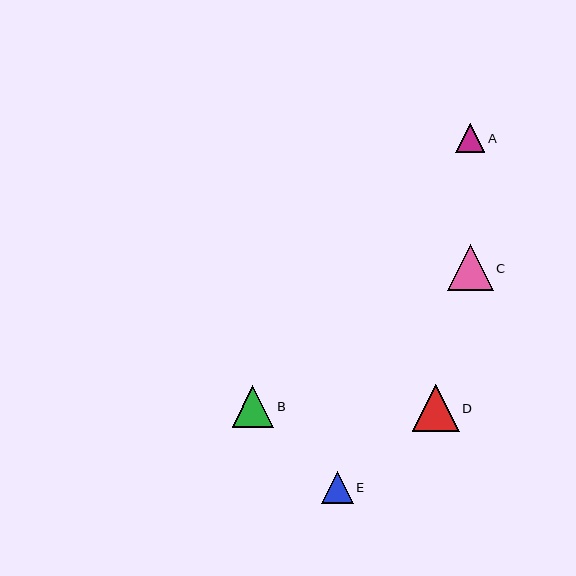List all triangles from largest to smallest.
From largest to smallest: D, C, B, E, A.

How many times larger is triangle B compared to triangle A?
Triangle B is approximately 1.4 times the size of triangle A.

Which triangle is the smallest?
Triangle A is the smallest with a size of approximately 29 pixels.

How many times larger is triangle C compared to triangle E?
Triangle C is approximately 1.4 times the size of triangle E.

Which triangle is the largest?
Triangle D is the largest with a size of approximately 46 pixels.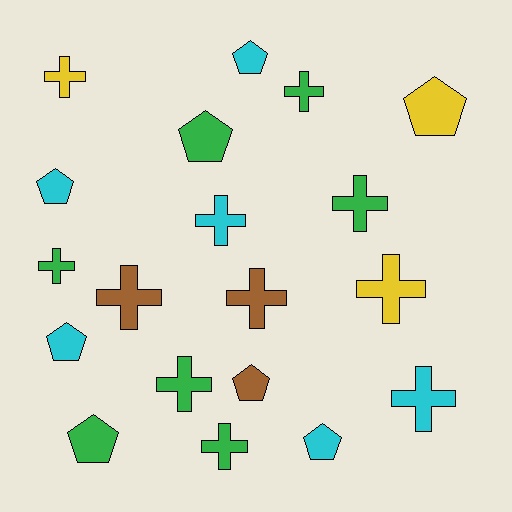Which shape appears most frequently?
Cross, with 11 objects.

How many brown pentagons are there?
There is 1 brown pentagon.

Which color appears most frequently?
Green, with 7 objects.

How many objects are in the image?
There are 19 objects.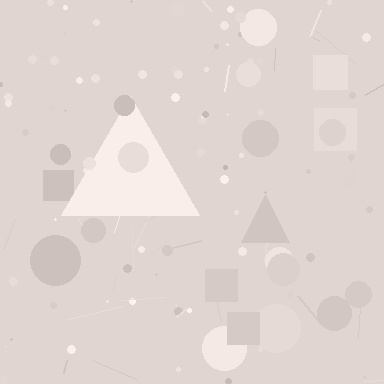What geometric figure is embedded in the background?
A triangle is embedded in the background.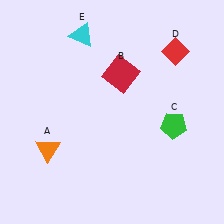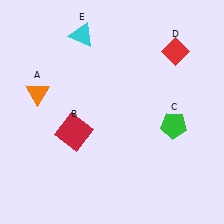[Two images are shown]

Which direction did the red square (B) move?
The red square (B) moved down.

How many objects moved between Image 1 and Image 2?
2 objects moved between the two images.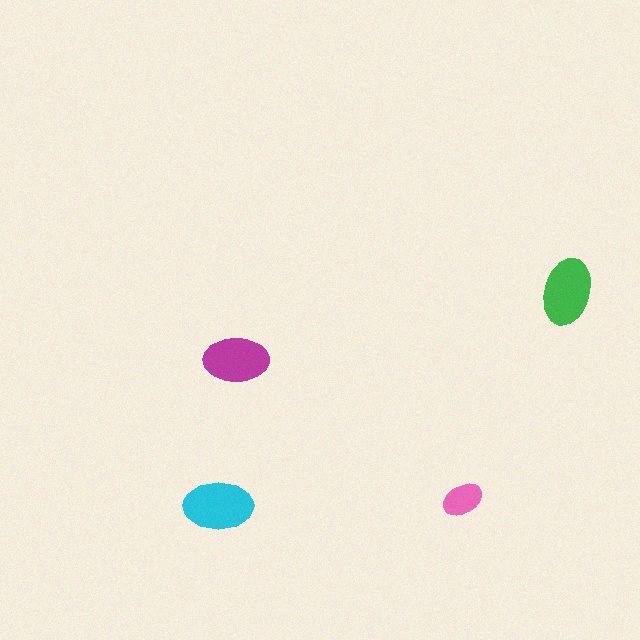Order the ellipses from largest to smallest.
the cyan one, the green one, the magenta one, the pink one.